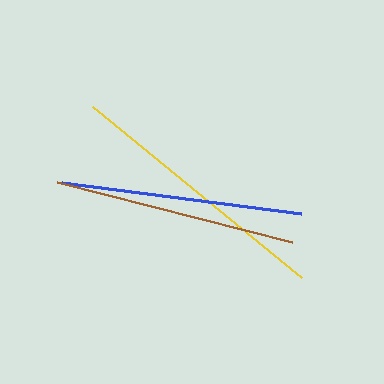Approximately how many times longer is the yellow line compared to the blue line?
The yellow line is approximately 1.1 times the length of the blue line.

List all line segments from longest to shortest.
From longest to shortest: yellow, brown, blue.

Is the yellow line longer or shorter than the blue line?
The yellow line is longer than the blue line.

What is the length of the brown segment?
The brown segment is approximately 243 pixels long.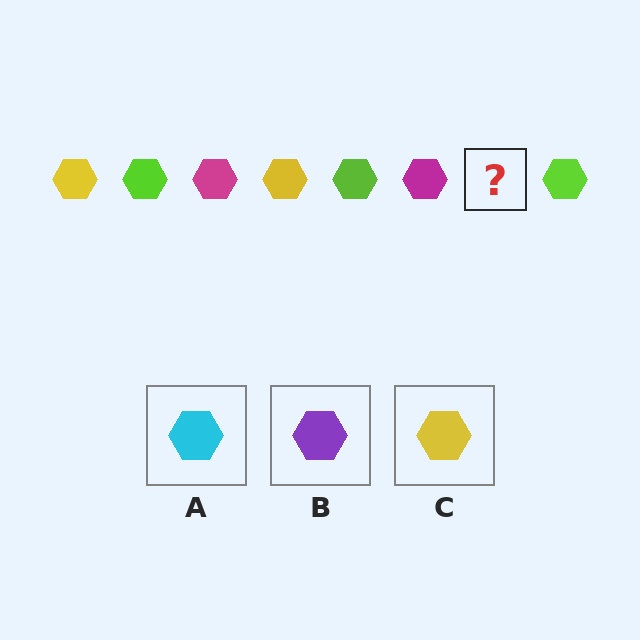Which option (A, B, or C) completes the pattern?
C.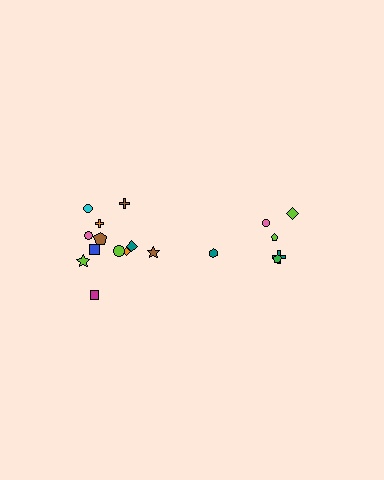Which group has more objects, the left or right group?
The left group.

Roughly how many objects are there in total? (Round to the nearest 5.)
Roughly 20 objects in total.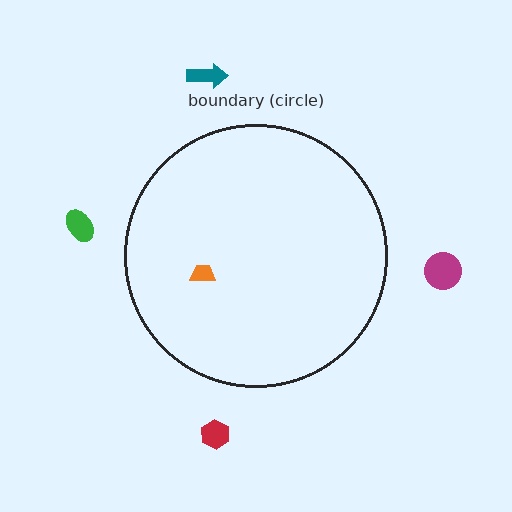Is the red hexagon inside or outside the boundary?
Outside.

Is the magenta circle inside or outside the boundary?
Outside.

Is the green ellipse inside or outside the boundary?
Outside.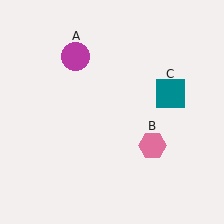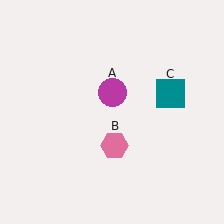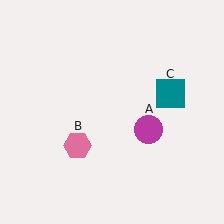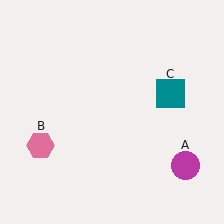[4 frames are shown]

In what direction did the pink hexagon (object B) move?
The pink hexagon (object B) moved left.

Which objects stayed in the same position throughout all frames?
Teal square (object C) remained stationary.